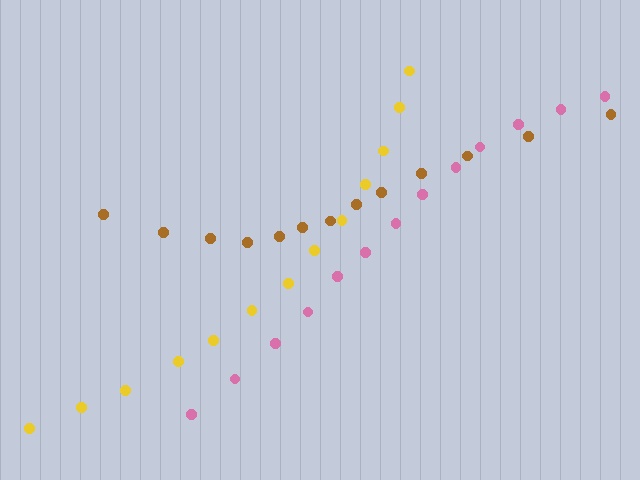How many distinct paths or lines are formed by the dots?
There are 3 distinct paths.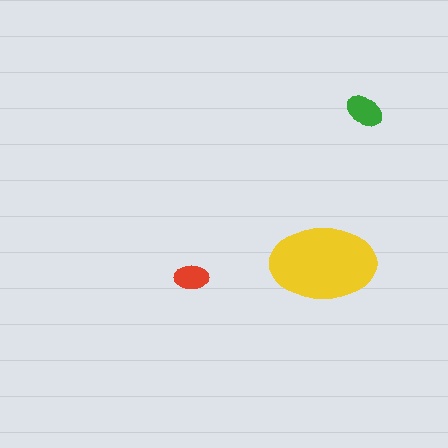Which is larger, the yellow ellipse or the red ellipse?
The yellow one.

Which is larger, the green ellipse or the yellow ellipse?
The yellow one.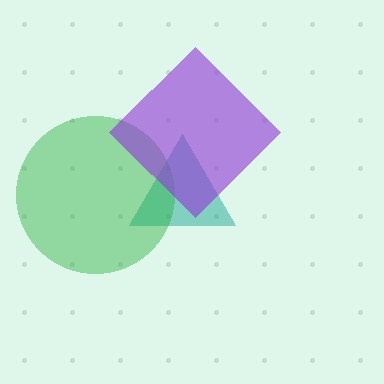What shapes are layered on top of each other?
The layered shapes are: a teal triangle, a green circle, a purple diamond.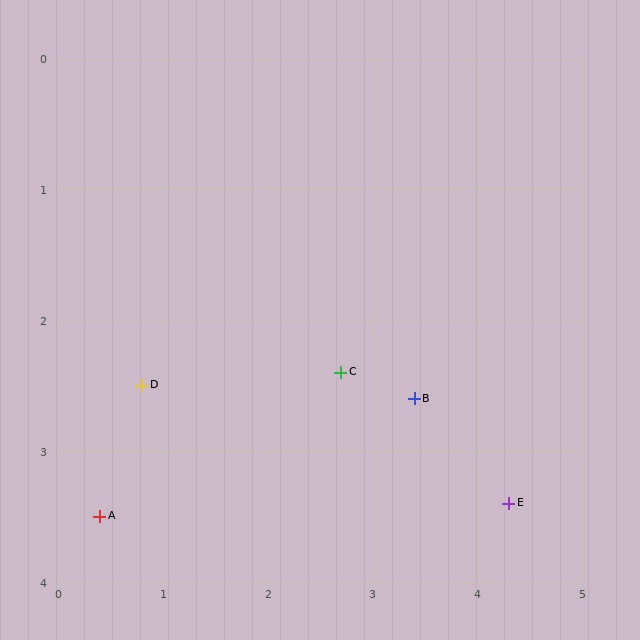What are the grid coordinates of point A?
Point A is at approximately (0.4, 3.5).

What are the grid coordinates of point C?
Point C is at approximately (2.7, 2.4).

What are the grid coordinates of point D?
Point D is at approximately (0.8, 2.5).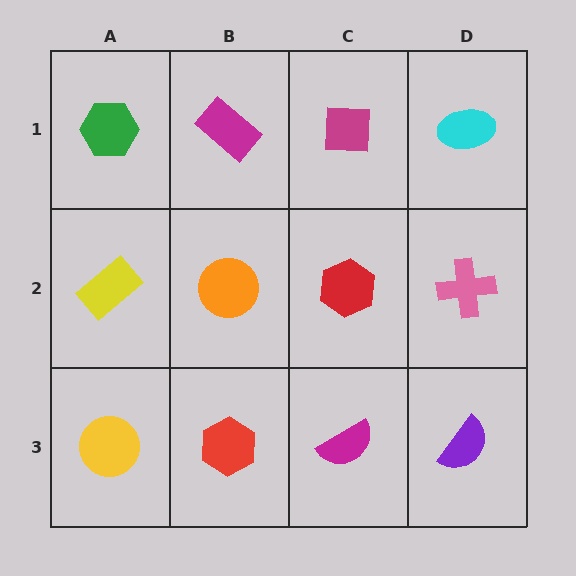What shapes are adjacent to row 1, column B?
An orange circle (row 2, column B), a green hexagon (row 1, column A), a magenta square (row 1, column C).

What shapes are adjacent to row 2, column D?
A cyan ellipse (row 1, column D), a purple semicircle (row 3, column D), a red hexagon (row 2, column C).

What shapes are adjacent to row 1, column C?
A red hexagon (row 2, column C), a magenta rectangle (row 1, column B), a cyan ellipse (row 1, column D).